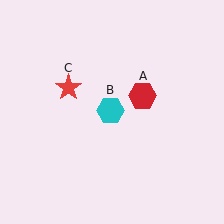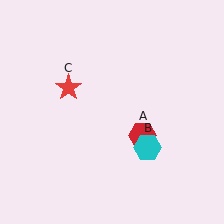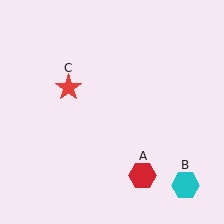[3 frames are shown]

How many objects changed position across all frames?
2 objects changed position: red hexagon (object A), cyan hexagon (object B).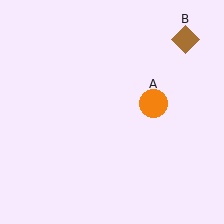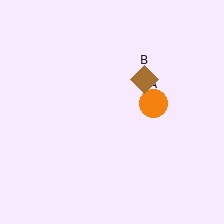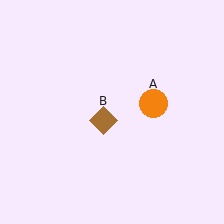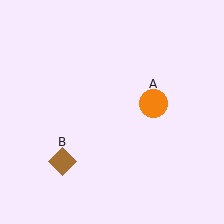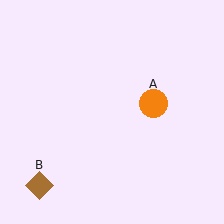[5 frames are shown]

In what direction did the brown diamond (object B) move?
The brown diamond (object B) moved down and to the left.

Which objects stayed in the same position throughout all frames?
Orange circle (object A) remained stationary.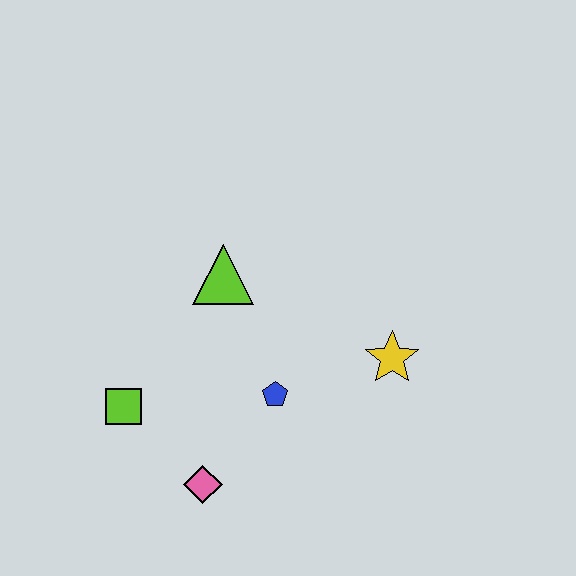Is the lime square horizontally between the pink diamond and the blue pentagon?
No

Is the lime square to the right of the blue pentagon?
No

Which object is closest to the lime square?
The pink diamond is closest to the lime square.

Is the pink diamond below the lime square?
Yes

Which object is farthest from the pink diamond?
The yellow star is farthest from the pink diamond.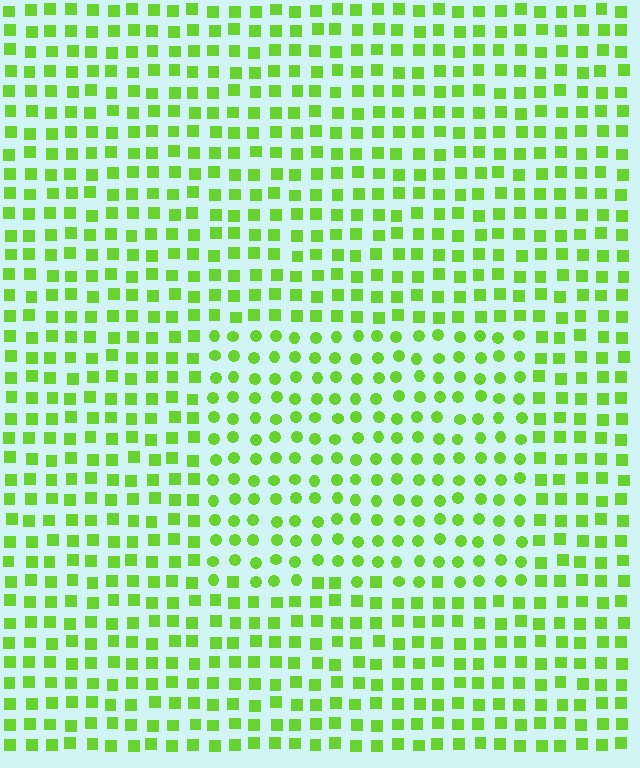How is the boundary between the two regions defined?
The boundary is defined by a change in element shape: circles inside vs. squares outside. All elements share the same color and spacing.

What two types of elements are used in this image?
The image uses circles inside the rectangle region and squares outside it.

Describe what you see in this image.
The image is filled with small lime elements arranged in a uniform grid. A rectangle-shaped region contains circles, while the surrounding area contains squares. The boundary is defined purely by the change in element shape.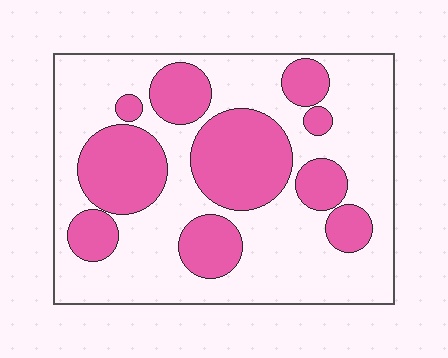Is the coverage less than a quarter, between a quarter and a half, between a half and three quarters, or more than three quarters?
Between a quarter and a half.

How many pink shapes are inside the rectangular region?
10.